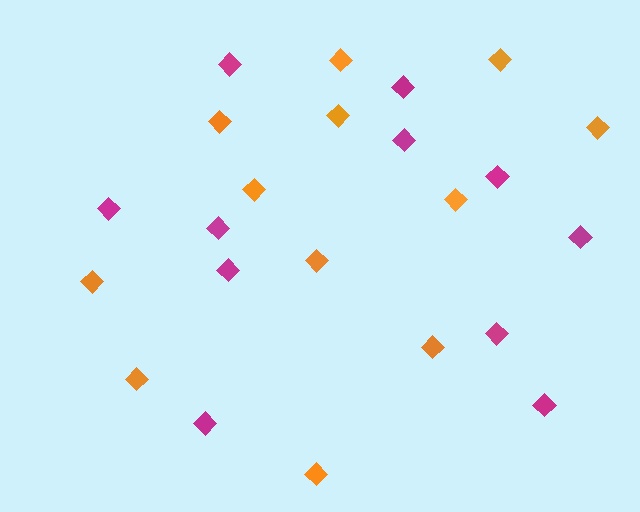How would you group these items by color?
There are 2 groups: one group of orange diamonds (12) and one group of magenta diamonds (11).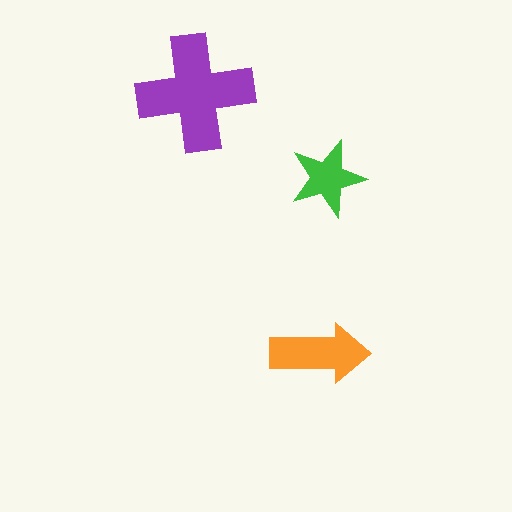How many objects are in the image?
There are 3 objects in the image.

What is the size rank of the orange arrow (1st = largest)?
2nd.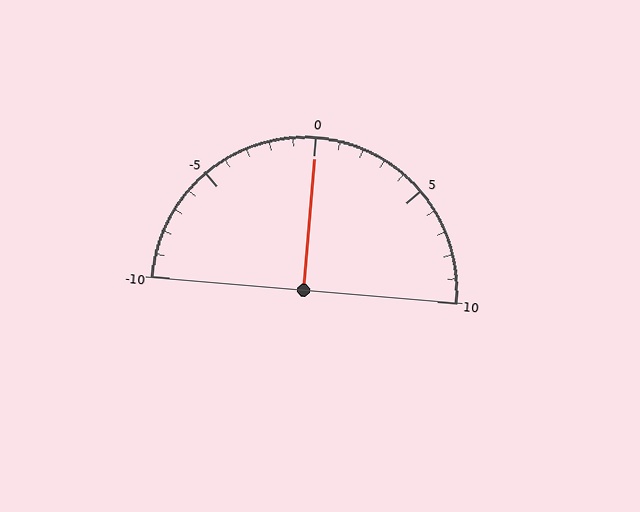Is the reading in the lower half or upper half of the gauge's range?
The reading is in the upper half of the range (-10 to 10).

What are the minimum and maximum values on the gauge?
The gauge ranges from -10 to 10.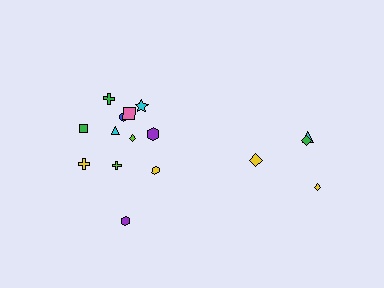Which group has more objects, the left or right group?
The left group.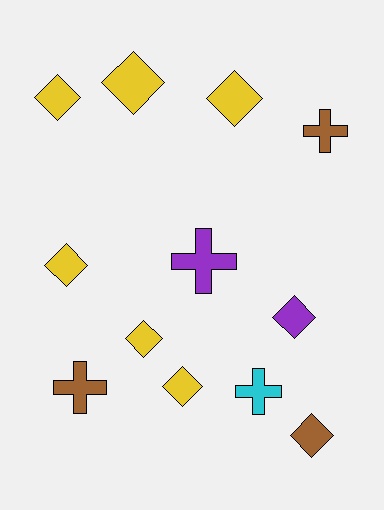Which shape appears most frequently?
Diamond, with 8 objects.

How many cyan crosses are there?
There is 1 cyan cross.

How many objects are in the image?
There are 12 objects.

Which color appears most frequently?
Yellow, with 6 objects.